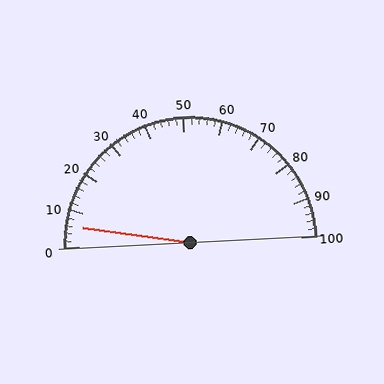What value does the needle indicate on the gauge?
The needle indicates approximately 6.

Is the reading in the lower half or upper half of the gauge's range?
The reading is in the lower half of the range (0 to 100).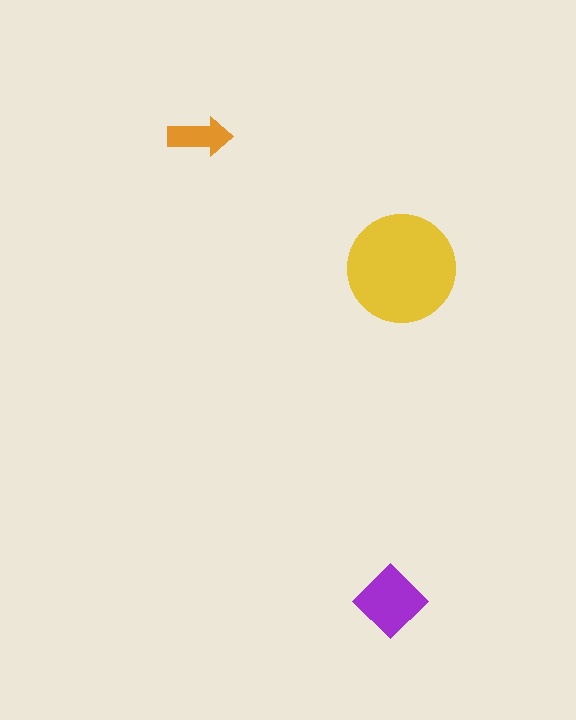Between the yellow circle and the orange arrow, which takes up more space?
The yellow circle.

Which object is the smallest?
The orange arrow.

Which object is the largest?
The yellow circle.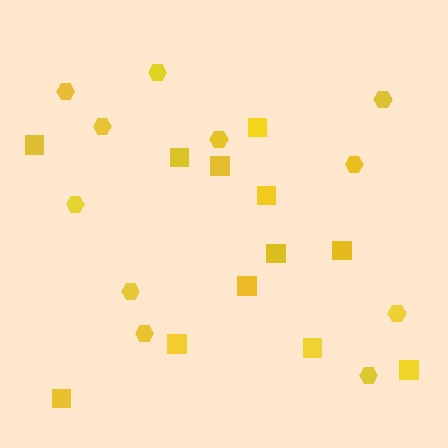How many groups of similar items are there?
There are 2 groups: one group of squares (12) and one group of hexagons (11).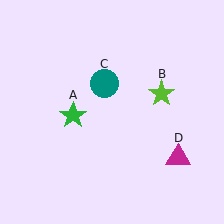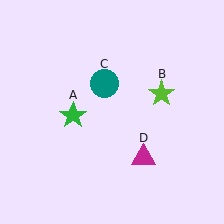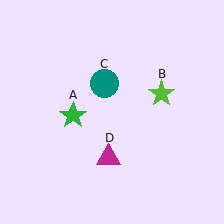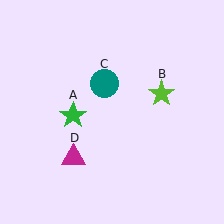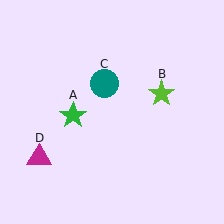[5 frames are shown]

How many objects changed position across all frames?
1 object changed position: magenta triangle (object D).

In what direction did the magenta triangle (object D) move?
The magenta triangle (object D) moved left.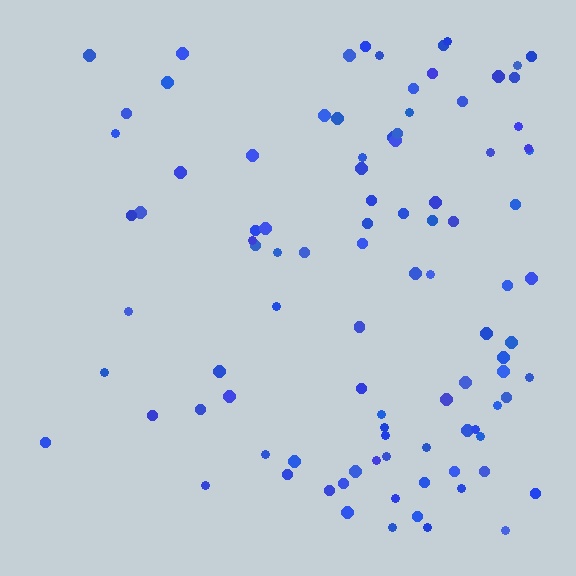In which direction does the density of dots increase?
From left to right, with the right side densest.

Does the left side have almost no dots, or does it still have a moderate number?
Still a moderate number, just noticeably fewer than the right.